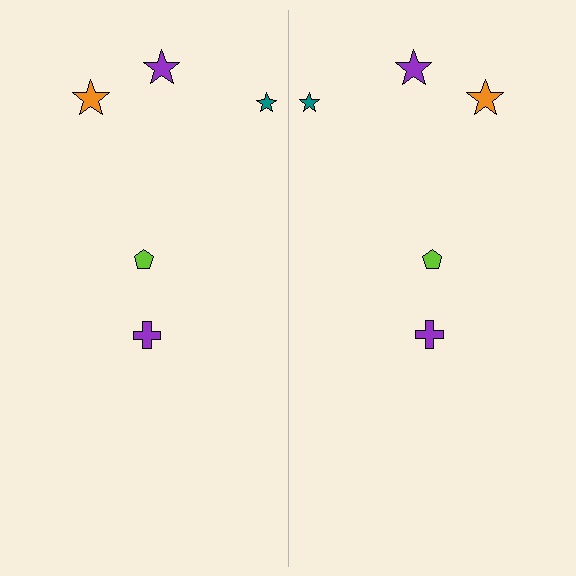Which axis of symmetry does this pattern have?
The pattern has a vertical axis of symmetry running through the center of the image.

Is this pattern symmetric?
Yes, this pattern has bilateral (reflection) symmetry.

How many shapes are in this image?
There are 10 shapes in this image.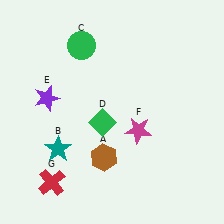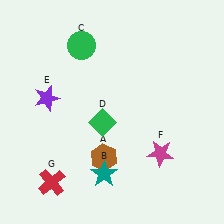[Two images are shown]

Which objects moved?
The objects that moved are: the teal star (B), the magenta star (F).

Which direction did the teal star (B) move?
The teal star (B) moved right.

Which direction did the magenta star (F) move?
The magenta star (F) moved down.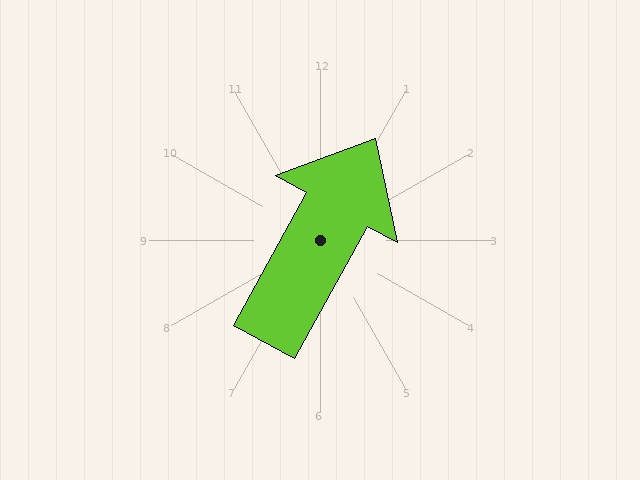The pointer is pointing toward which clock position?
Roughly 1 o'clock.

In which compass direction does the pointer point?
Northeast.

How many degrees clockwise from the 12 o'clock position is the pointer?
Approximately 29 degrees.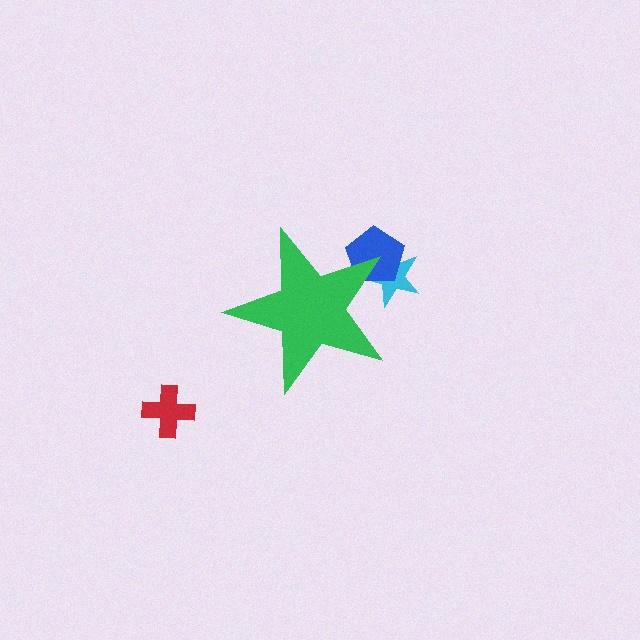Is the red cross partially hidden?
No, the red cross is fully visible.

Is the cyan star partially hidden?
Yes, the cyan star is partially hidden behind the green star.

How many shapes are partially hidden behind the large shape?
2 shapes are partially hidden.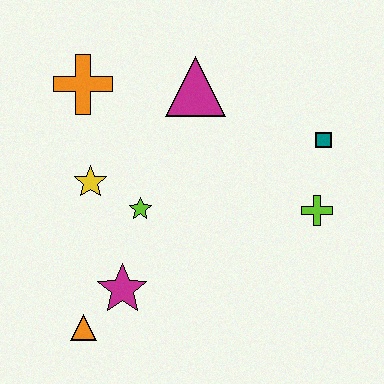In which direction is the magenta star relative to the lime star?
The magenta star is below the lime star.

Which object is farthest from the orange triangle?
The teal square is farthest from the orange triangle.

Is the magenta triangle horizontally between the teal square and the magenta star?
Yes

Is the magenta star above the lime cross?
No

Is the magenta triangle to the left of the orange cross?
No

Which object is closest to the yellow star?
The lime star is closest to the yellow star.